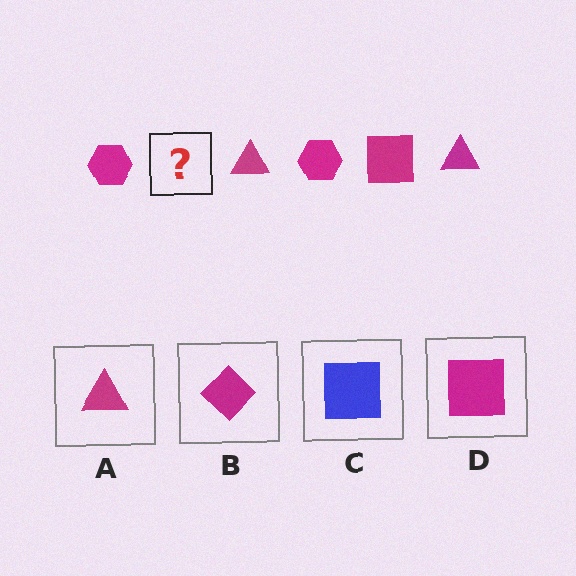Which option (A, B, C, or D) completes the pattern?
D.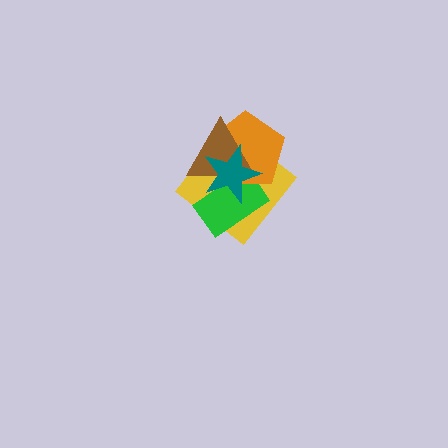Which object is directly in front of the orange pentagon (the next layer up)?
The brown triangle is directly in front of the orange pentagon.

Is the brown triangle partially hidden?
Yes, it is partially covered by another shape.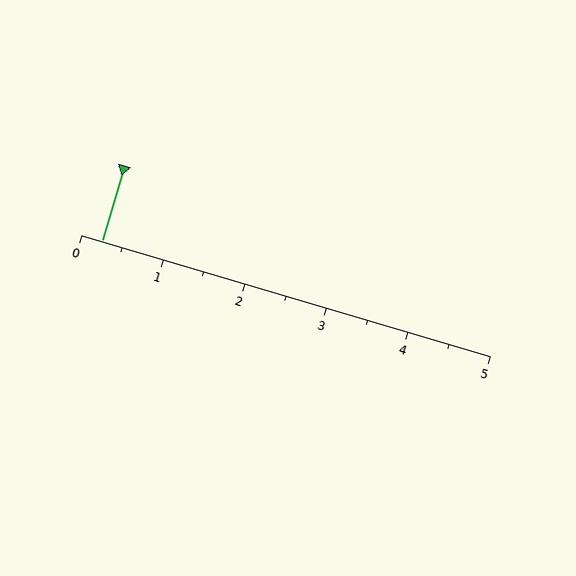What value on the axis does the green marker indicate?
The marker indicates approximately 0.2.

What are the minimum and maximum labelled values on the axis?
The axis runs from 0 to 5.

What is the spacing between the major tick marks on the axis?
The major ticks are spaced 1 apart.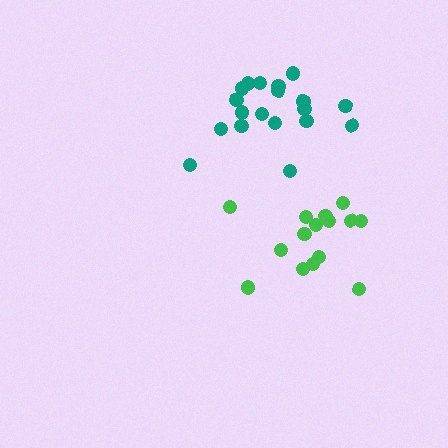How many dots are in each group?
Group 1: 15 dots, Group 2: 19 dots (34 total).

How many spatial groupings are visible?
There are 2 spatial groupings.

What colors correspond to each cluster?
The clusters are colored: green, teal.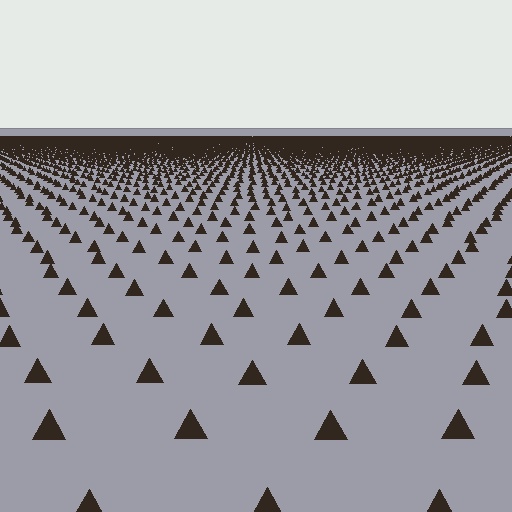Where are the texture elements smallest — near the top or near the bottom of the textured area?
Near the top.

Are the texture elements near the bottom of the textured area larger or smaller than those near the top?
Larger. Near the bottom, elements are closer to the viewer and appear at a bigger on-screen size.